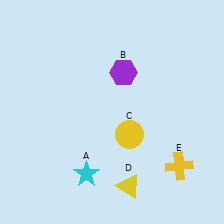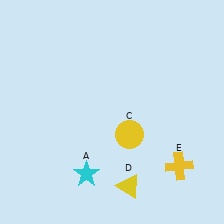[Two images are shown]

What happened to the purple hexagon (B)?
The purple hexagon (B) was removed in Image 2. It was in the top-right area of Image 1.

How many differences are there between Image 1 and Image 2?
There is 1 difference between the two images.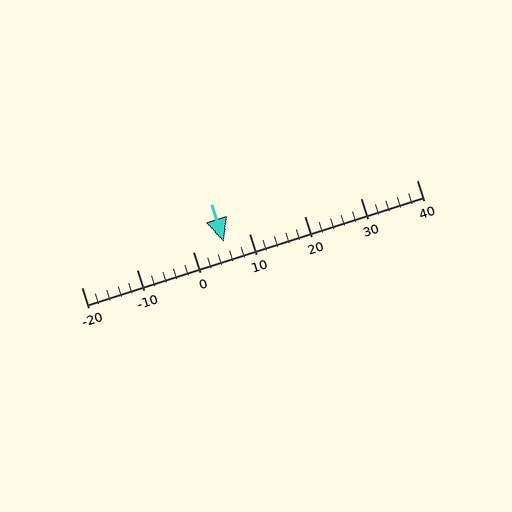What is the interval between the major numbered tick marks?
The major tick marks are spaced 10 units apart.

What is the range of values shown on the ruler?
The ruler shows values from -20 to 40.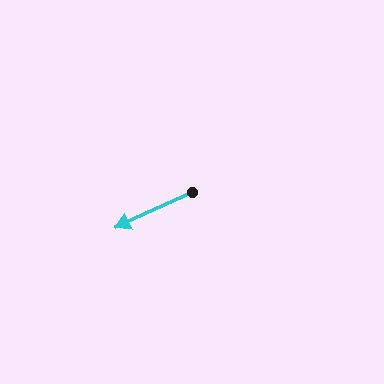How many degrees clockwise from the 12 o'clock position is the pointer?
Approximately 245 degrees.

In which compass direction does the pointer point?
Southwest.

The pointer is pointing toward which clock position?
Roughly 8 o'clock.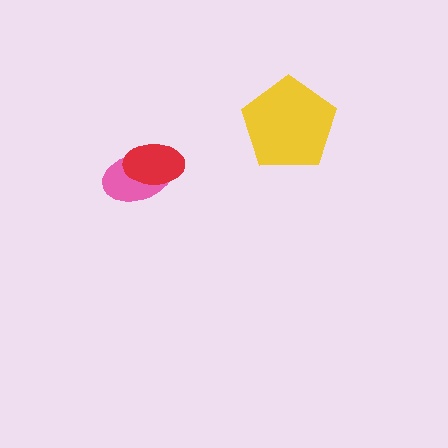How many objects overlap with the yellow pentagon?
0 objects overlap with the yellow pentagon.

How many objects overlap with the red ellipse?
1 object overlaps with the red ellipse.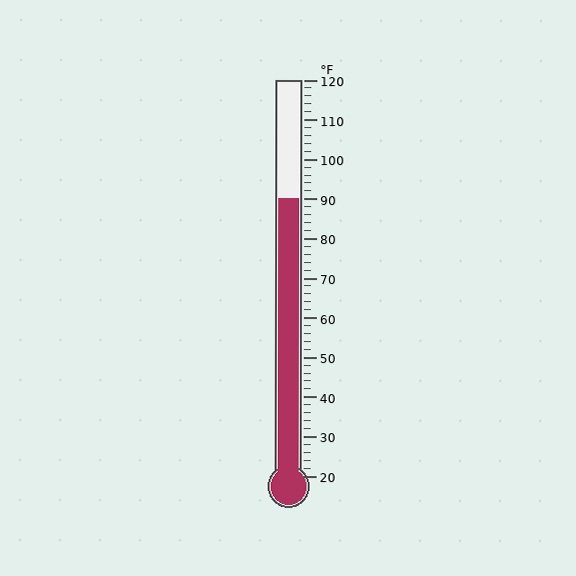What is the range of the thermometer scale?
The thermometer scale ranges from 20°F to 120°F.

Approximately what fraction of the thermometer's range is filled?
The thermometer is filled to approximately 70% of its range.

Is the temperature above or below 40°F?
The temperature is above 40°F.